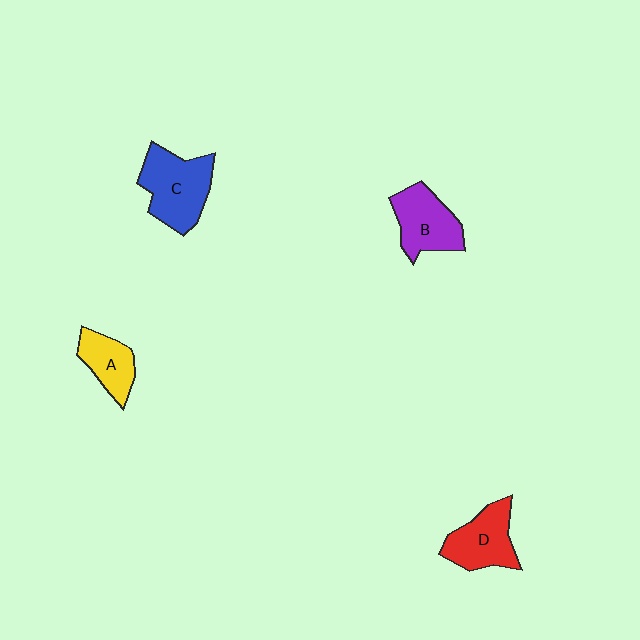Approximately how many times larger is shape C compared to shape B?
Approximately 1.2 times.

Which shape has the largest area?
Shape C (blue).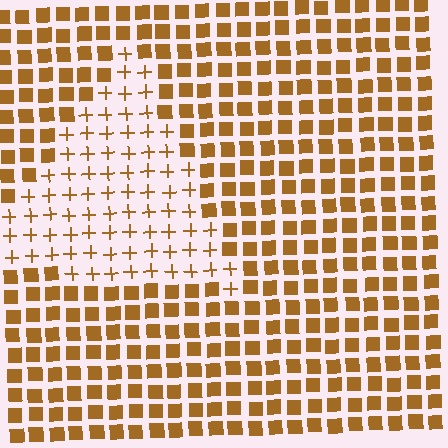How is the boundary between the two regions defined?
The boundary is defined by a change in element shape: plus signs inside vs. squares outside. All elements share the same color and spacing.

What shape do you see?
I see a triangle.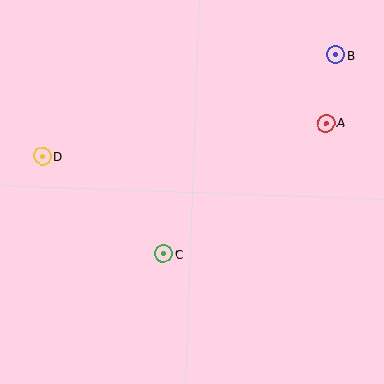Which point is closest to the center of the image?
Point C at (164, 254) is closest to the center.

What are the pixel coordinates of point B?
Point B is at (336, 55).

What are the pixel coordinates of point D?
Point D is at (42, 156).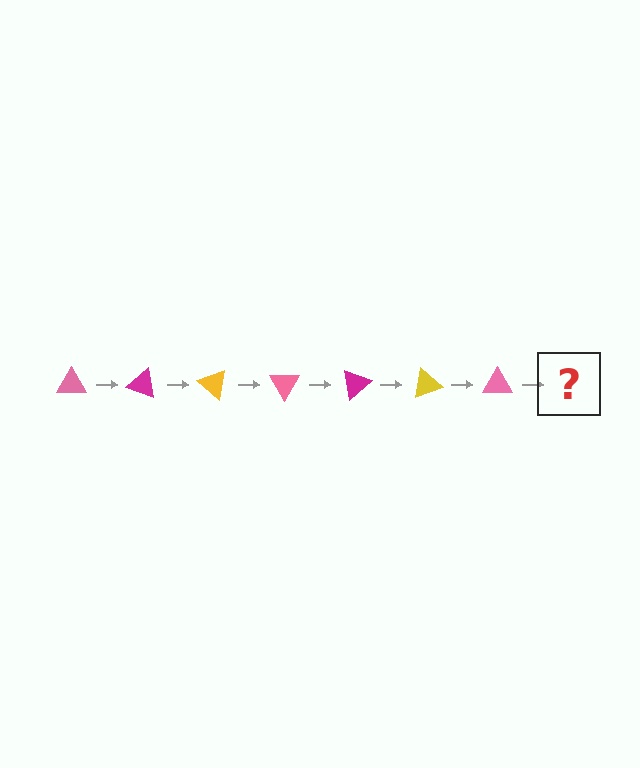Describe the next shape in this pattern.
It should be a magenta triangle, rotated 140 degrees from the start.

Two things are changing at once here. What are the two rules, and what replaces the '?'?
The two rules are that it rotates 20 degrees each step and the color cycles through pink, magenta, and yellow. The '?' should be a magenta triangle, rotated 140 degrees from the start.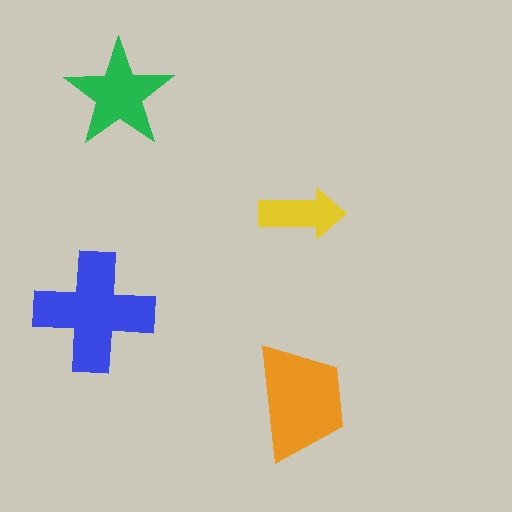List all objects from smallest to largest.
The yellow arrow, the green star, the orange trapezoid, the blue cross.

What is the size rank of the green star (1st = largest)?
3rd.